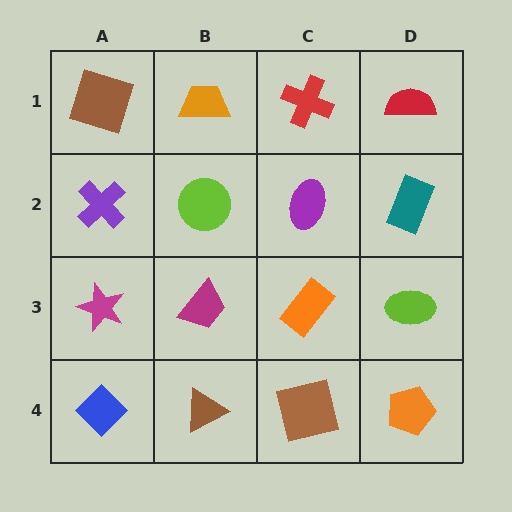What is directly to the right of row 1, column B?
A red cross.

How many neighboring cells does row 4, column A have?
2.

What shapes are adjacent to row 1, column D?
A teal rectangle (row 2, column D), a red cross (row 1, column C).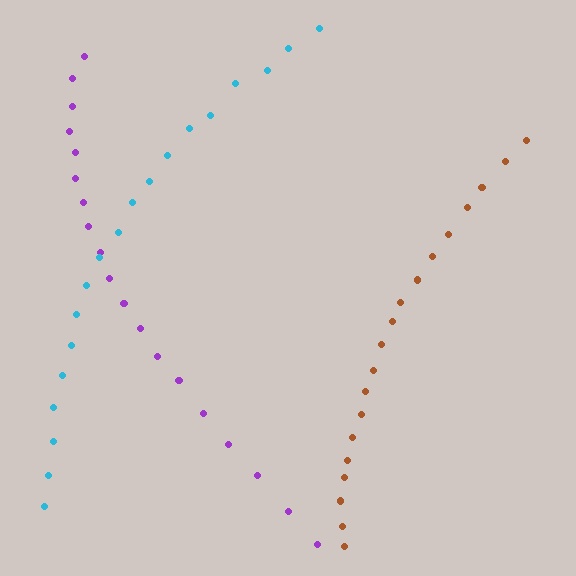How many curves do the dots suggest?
There are 3 distinct paths.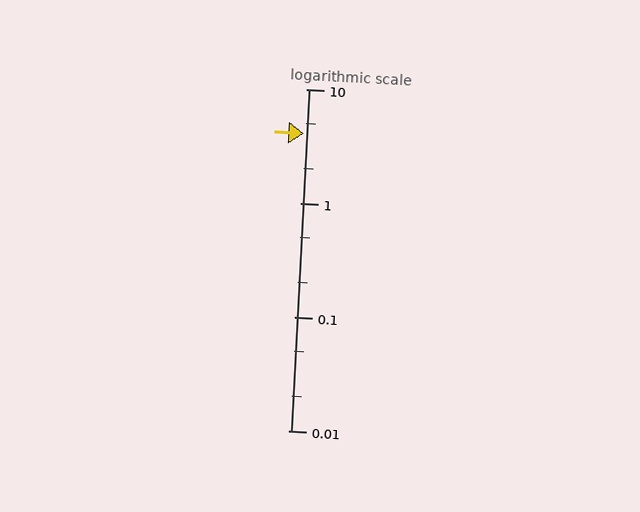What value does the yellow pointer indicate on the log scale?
The pointer indicates approximately 4.1.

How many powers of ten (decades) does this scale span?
The scale spans 3 decades, from 0.01 to 10.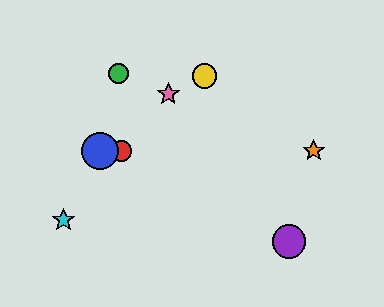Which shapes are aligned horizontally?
The red circle, the blue circle, the orange star are aligned horizontally.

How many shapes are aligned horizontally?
3 shapes (the red circle, the blue circle, the orange star) are aligned horizontally.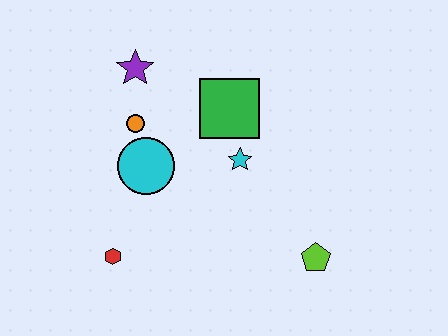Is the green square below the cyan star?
No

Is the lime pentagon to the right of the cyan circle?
Yes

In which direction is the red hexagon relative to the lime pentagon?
The red hexagon is to the left of the lime pentagon.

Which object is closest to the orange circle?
The cyan circle is closest to the orange circle.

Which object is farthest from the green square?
The red hexagon is farthest from the green square.